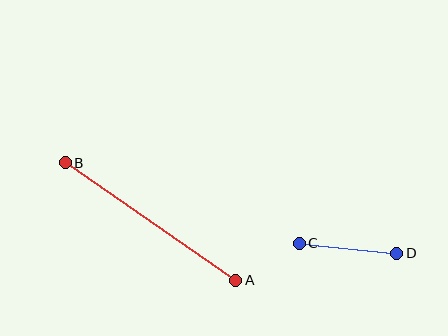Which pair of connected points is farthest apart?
Points A and B are farthest apart.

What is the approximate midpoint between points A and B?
The midpoint is at approximately (150, 221) pixels.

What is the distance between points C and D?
The distance is approximately 98 pixels.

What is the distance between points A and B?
The distance is approximately 207 pixels.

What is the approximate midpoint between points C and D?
The midpoint is at approximately (348, 248) pixels.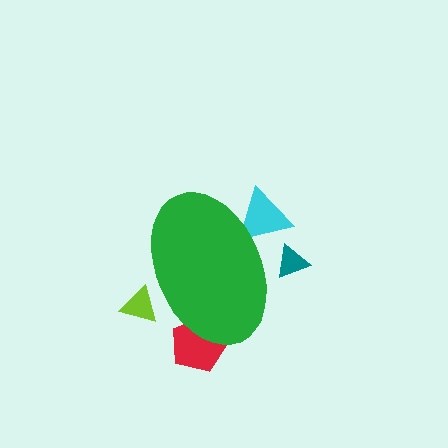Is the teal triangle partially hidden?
Yes, the teal triangle is partially hidden behind the green ellipse.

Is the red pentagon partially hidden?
Yes, the red pentagon is partially hidden behind the green ellipse.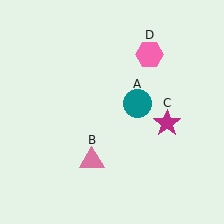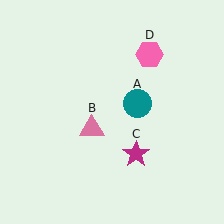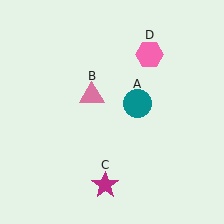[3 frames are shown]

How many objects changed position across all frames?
2 objects changed position: pink triangle (object B), magenta star (object C).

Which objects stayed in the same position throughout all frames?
Teal circle (object A) and pink hexagon (object D) remained stationary.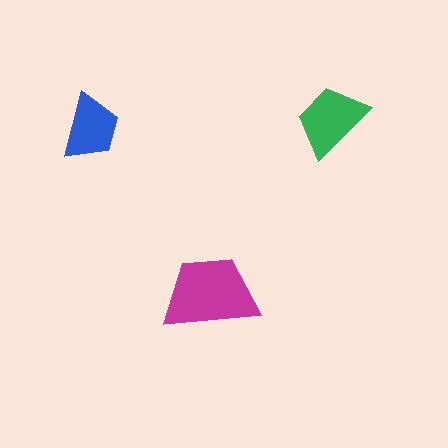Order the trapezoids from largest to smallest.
the magenta one, the green one, the blue one.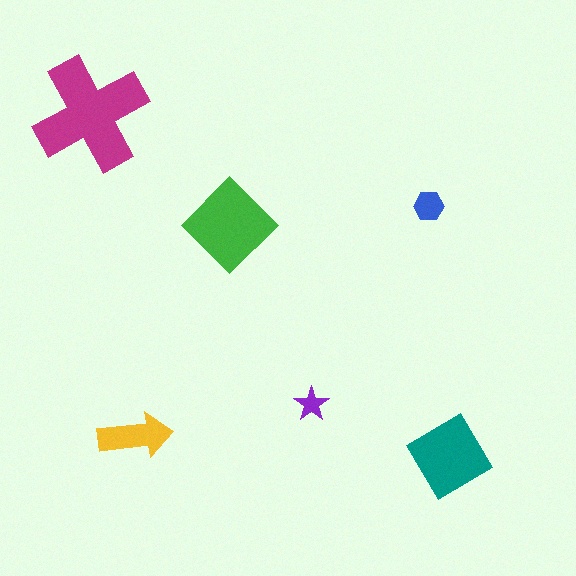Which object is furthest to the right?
The teal diamond is rightmost.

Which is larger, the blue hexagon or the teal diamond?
The teal diamond.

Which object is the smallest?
The purple star.